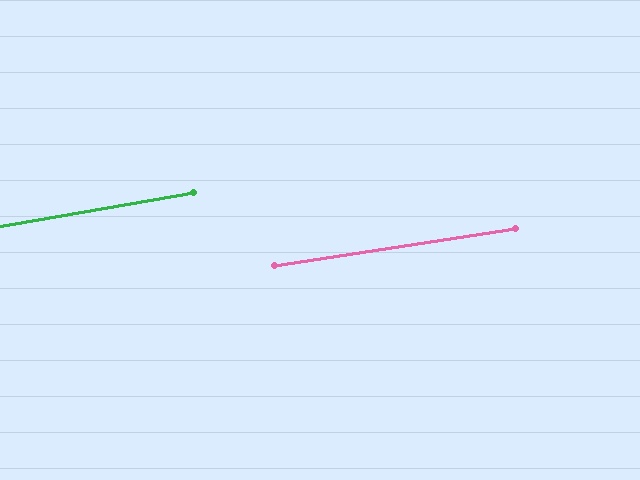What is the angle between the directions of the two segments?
Approximately 1 degree.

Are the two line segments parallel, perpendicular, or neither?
Parallel — their directions differ by only 1.1°.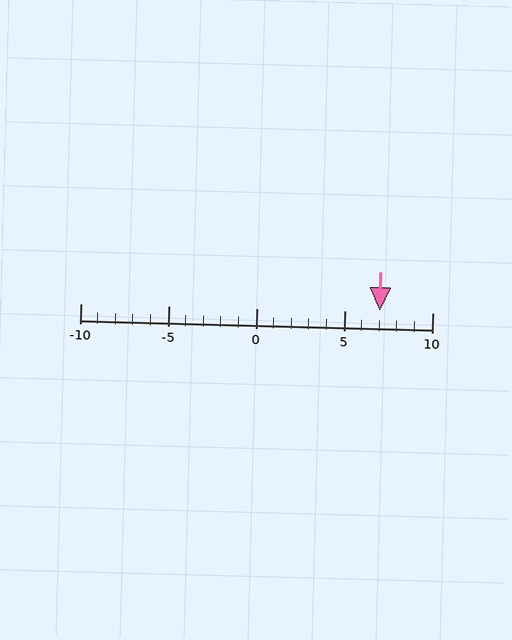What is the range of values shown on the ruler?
The ruler shows values from -10 to 10.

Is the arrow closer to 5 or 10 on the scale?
The arrow is closer to 5.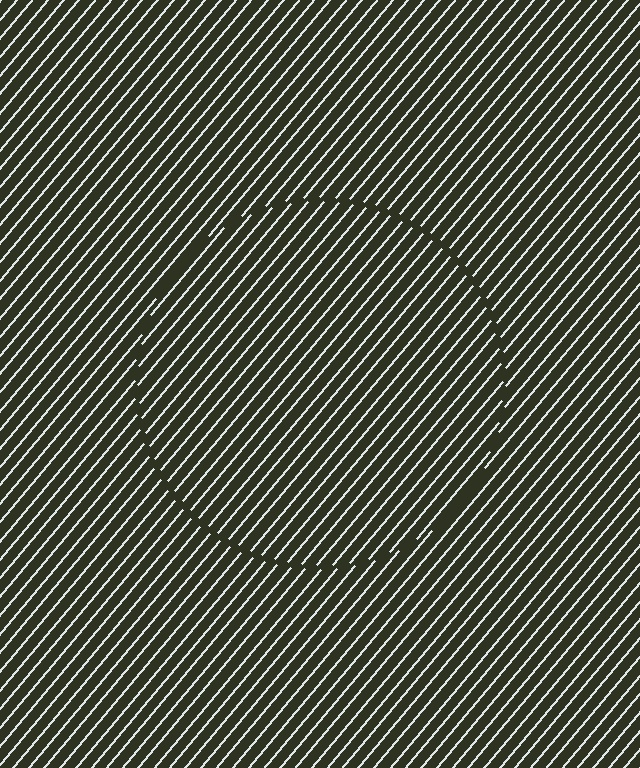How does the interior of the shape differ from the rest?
The interior of the shape contains the same grating, shifted by half a period — the contour is defined by the phase discontinuity where line-ends from the inner and outer gratings abut.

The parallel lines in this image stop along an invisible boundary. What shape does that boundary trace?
An illusory circle. The interior of the shape contains the same grating, shifted by half a period — the contour is defined by the phase discontinuity where line-ends from the inner and outer gratings abut.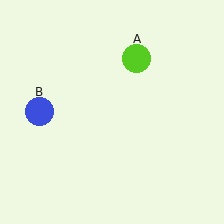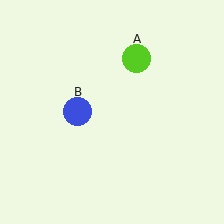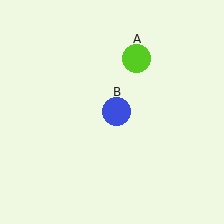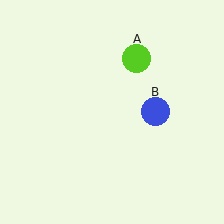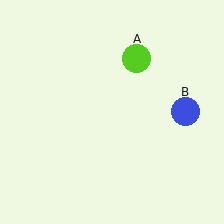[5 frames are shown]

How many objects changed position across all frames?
1 object changed position: blue circle (object B).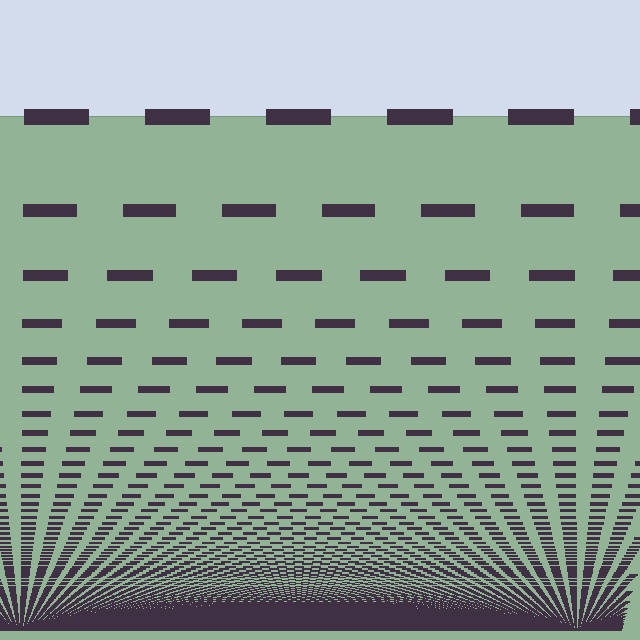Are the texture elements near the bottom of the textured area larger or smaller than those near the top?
Smaller. The gradient is inverted — elements near the bottom are smaller and denser.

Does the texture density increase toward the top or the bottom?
Density increases toward the bottom.